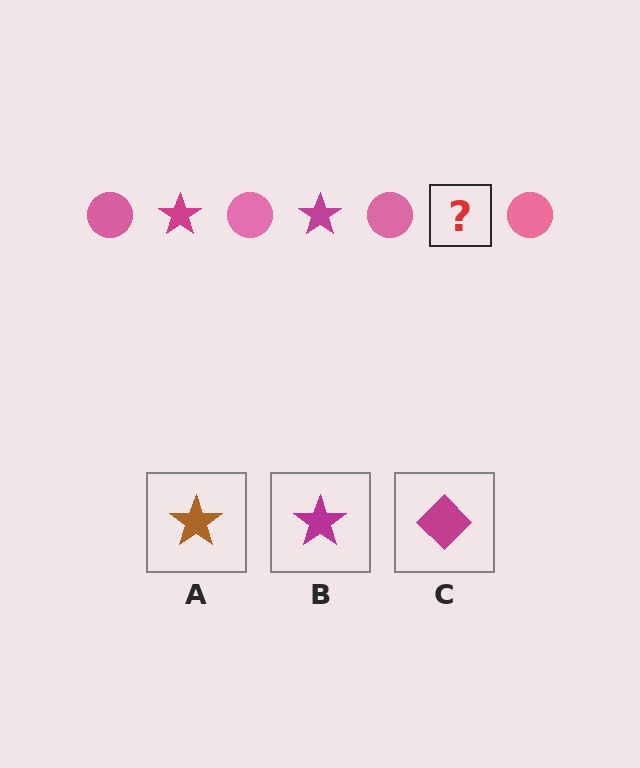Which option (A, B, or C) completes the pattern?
B.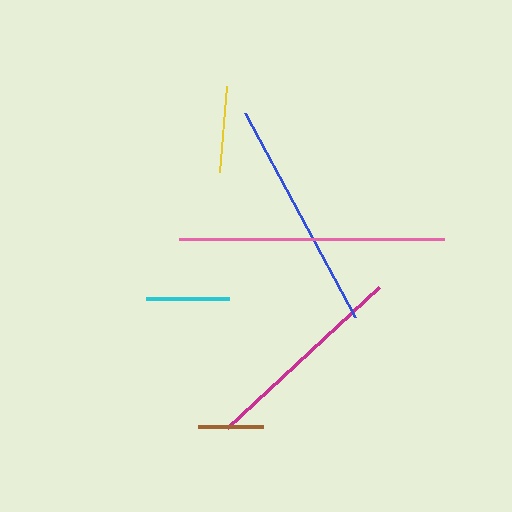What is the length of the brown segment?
The brown segment is approximately 65 pixels long.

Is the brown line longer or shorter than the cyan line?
The cyan line is longer than the brown line.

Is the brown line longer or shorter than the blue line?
The blue line is longer than the brown line.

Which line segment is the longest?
The pink line is the longest at approximately 265 pixels.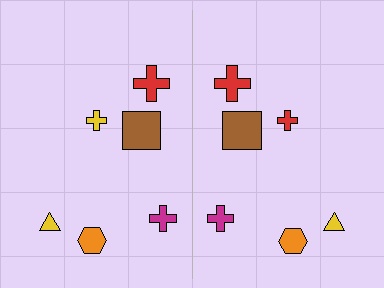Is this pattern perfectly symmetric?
No, the pattern is not perfectly symmetric. The red cross on the right side breaks the symmetry — its mirror counterpart is yellow.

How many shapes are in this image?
There are 12 shapes in this image.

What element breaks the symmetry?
The red cross on the right side breaks the symmetry — its mirror counterpart is yellow.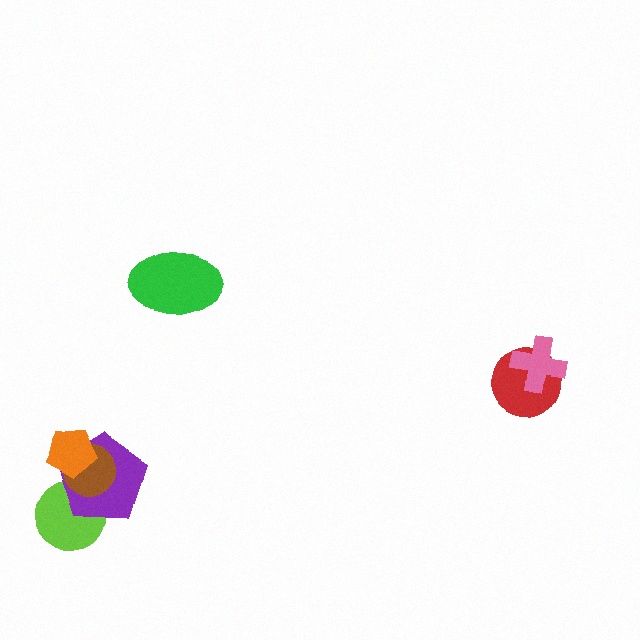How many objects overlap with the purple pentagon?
3 objects overlap with the purple pentagon.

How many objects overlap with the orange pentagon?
2 objects overlap with the orange pentagon.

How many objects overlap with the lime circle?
2 objects overlap with the lime circle.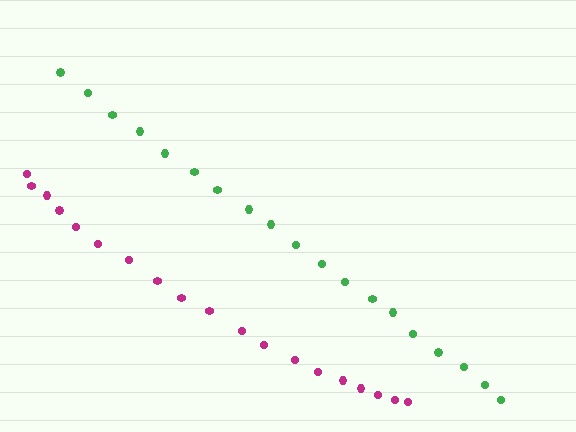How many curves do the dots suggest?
There are 2 distinct paths.